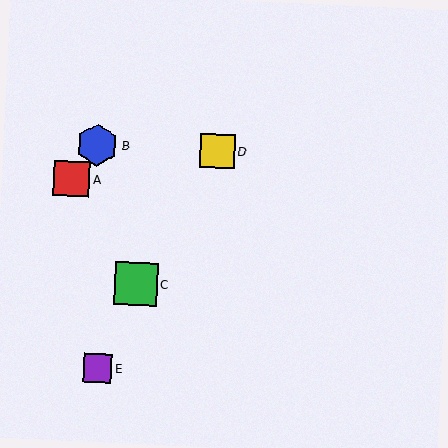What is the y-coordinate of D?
Object D is at y≈151.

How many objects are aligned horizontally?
2 objects (B, D) are aligned horizontally.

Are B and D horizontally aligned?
Yes, both are at y≈145.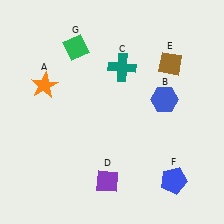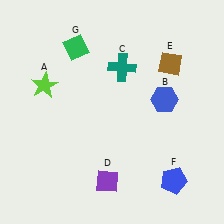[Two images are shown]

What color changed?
The star (A) changed from orange in Image 1 to lime in Image 2.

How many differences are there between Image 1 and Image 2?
There is 1 difference between the two images.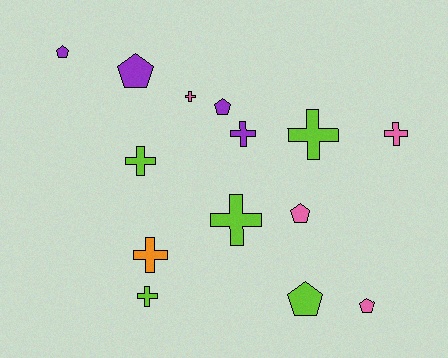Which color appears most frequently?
Lime, with 5 objects.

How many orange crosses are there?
There is 1 orange cross.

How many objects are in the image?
There are 14 objects.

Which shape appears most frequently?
Cross, with 8 objects.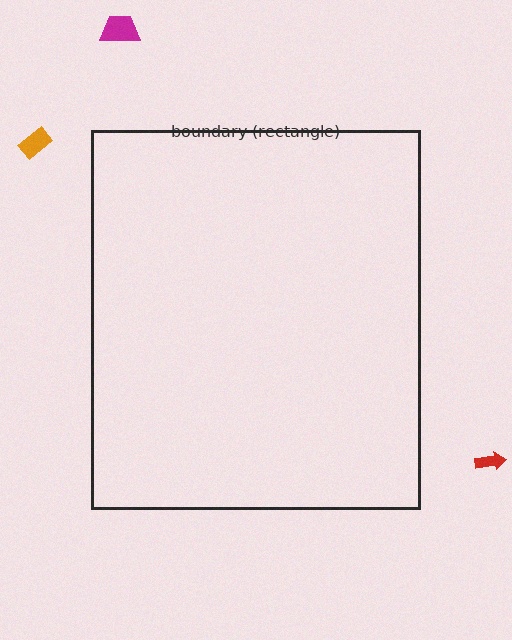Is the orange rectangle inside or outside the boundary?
Outside.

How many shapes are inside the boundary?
0 inside, 3 outside.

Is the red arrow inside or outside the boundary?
Outside.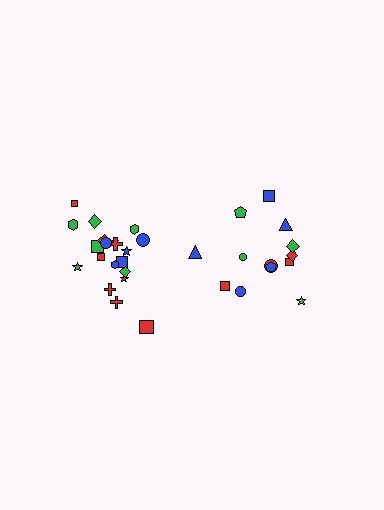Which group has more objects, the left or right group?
The left group.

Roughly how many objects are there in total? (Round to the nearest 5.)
Roughly 35 objects in total.